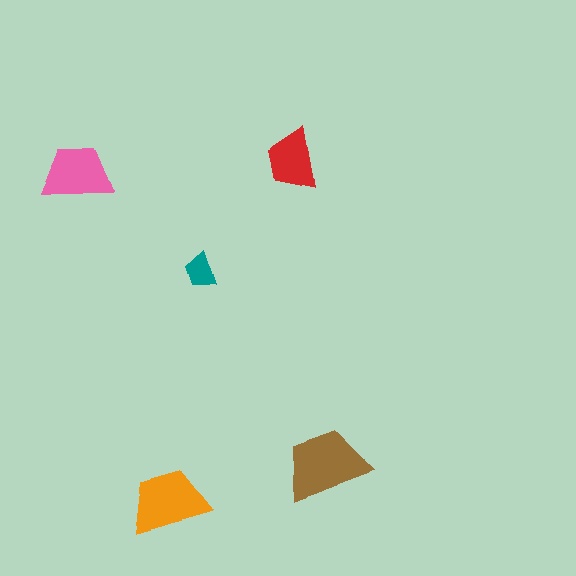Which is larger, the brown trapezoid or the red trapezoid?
The brown one.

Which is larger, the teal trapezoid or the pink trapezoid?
The pink one.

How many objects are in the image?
There are 5 objects in the image.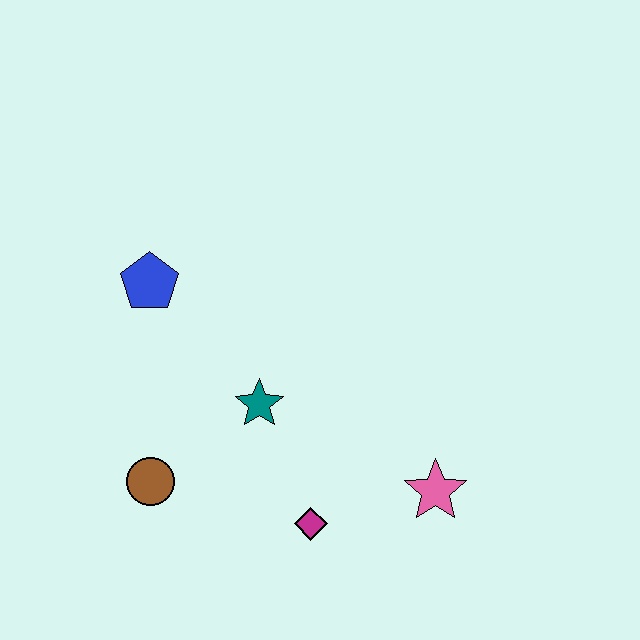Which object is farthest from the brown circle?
The pink star is farthest from the brown circle.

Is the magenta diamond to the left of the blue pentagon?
No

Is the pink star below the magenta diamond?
No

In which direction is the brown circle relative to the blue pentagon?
The brown circle is below the blue pentagon.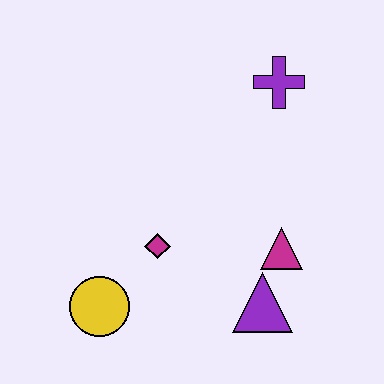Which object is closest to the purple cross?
The magenta triangle is closest to the purple cross.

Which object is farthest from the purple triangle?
The purple cross is farthest from the purple triangle.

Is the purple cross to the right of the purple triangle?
Yes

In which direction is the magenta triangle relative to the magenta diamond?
The magenta triangle is to the right of the magenta diamond.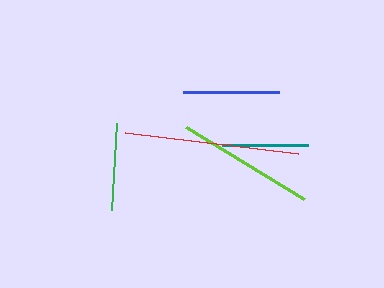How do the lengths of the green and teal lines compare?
The green and teal lines are approximately the same length.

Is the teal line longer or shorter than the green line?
The green line is longer than the teal line.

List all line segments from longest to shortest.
From longest to shortest: red, lime, blue, green, teal.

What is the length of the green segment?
The green segment is approximately 87 pixels long.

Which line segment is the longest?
The red line is the longest at approximately 173 pixels.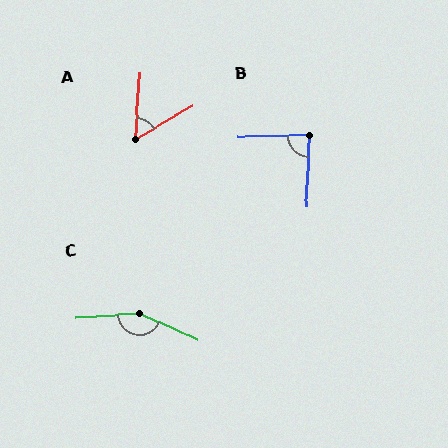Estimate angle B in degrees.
Approximately 87 degrees.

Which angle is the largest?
C, at approximately 151 degrees.